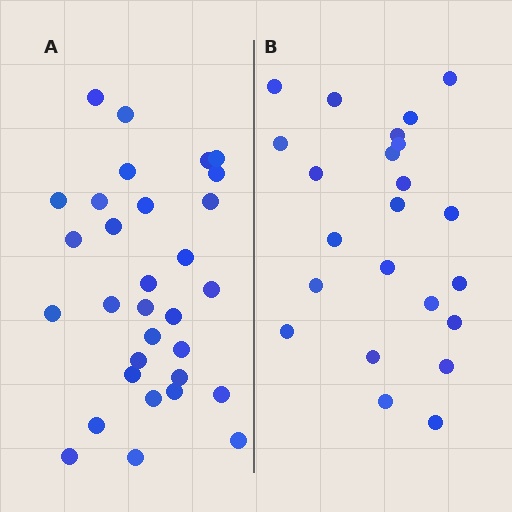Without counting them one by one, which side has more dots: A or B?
Region A (the left region) has more dots.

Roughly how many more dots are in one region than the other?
Region A has roughly 8 or so more dots than region B.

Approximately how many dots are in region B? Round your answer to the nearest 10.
About 20 dots. (The exact count is 23, which rounds to 20.)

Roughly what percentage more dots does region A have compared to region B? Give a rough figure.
About 35% more.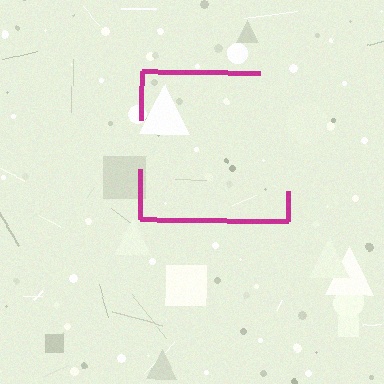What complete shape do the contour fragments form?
The contour fragments form a square.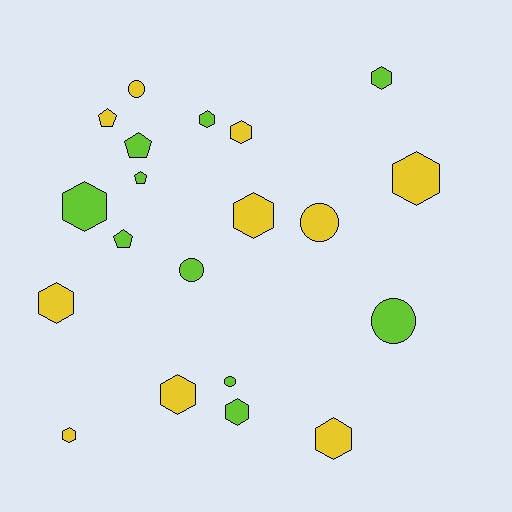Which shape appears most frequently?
Hexagon, with 11 objects.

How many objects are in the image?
There are 20 objects.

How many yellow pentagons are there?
There is 1 yellow pentagon.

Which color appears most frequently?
Yellow, with 10 objects.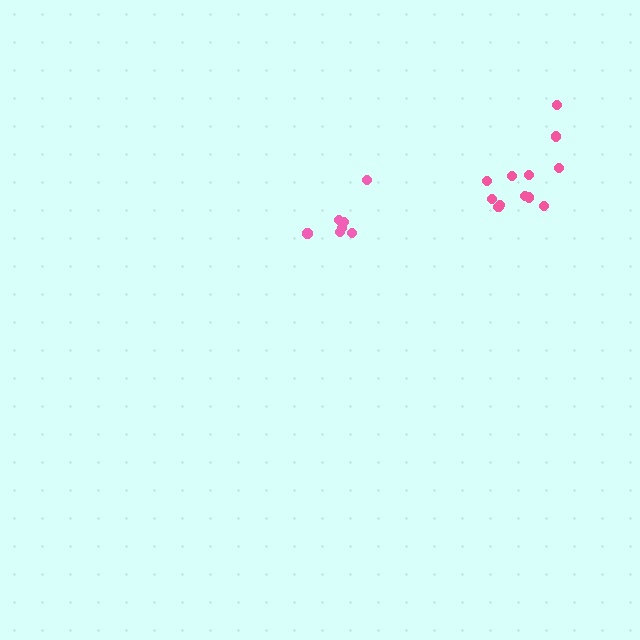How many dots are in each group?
Group 1: 7 dots, Group 2: 12 dots (19 total).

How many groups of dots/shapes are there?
There are 2 groups.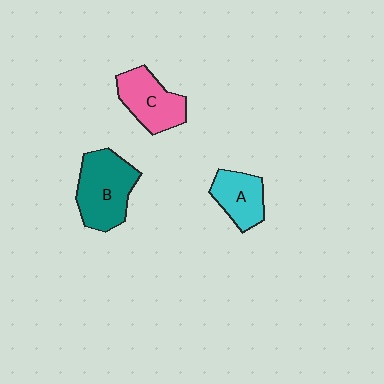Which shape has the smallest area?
Shape A (cyan).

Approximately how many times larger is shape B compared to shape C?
Approximately 1.3 times.